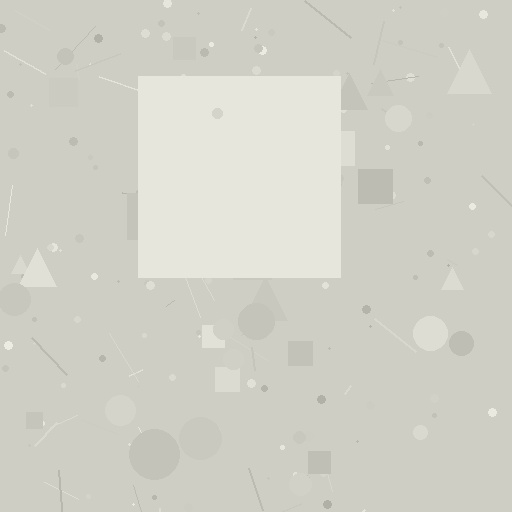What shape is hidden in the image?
A square is hidden in the image.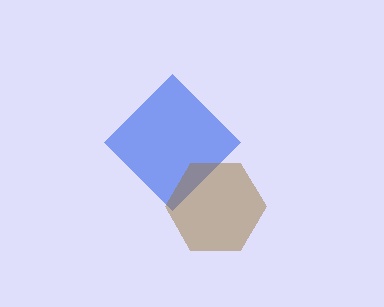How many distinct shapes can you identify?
There are 2 distinct shapes: a blue diamond, a brown hexagon.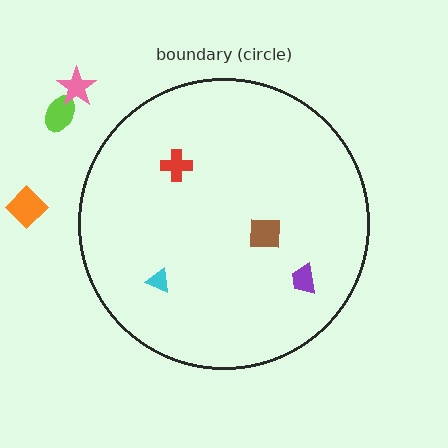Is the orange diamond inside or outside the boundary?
Outside.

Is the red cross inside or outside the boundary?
Inside.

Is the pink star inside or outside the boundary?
Outside.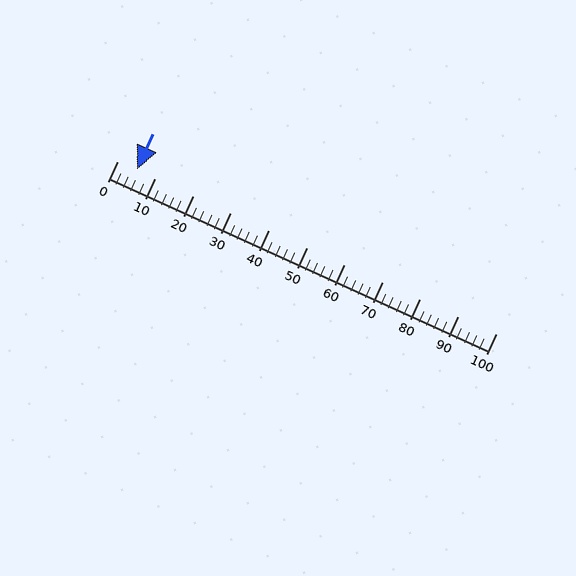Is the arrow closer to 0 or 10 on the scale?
The arrow is closer to 10.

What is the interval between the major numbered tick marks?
The major tick marks are spaced 10 units apart.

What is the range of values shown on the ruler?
The ruler shows values from 0 to 100.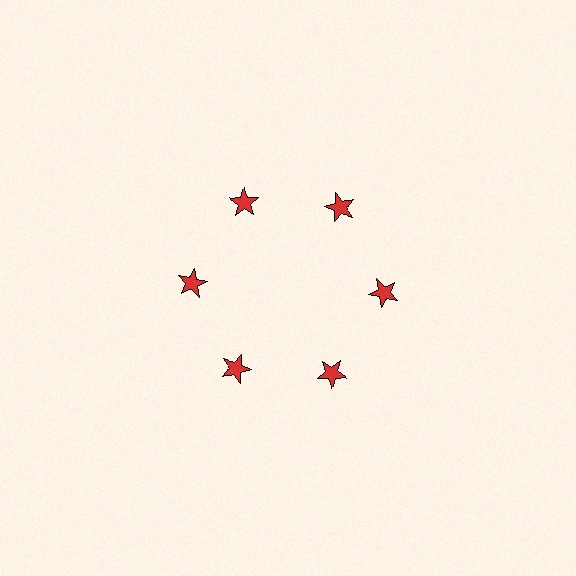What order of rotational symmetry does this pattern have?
This pattern has 6-fold rotational symmetry.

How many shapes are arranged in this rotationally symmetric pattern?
There are 6 shapes, arranged in 6 groups of 1.